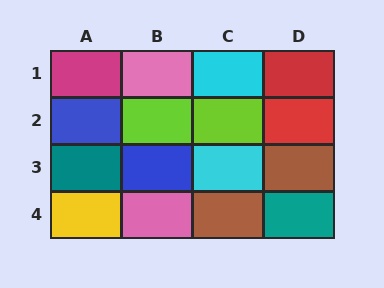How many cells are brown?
2 cells are brown.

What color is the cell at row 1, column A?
Magenta.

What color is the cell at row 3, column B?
Blue.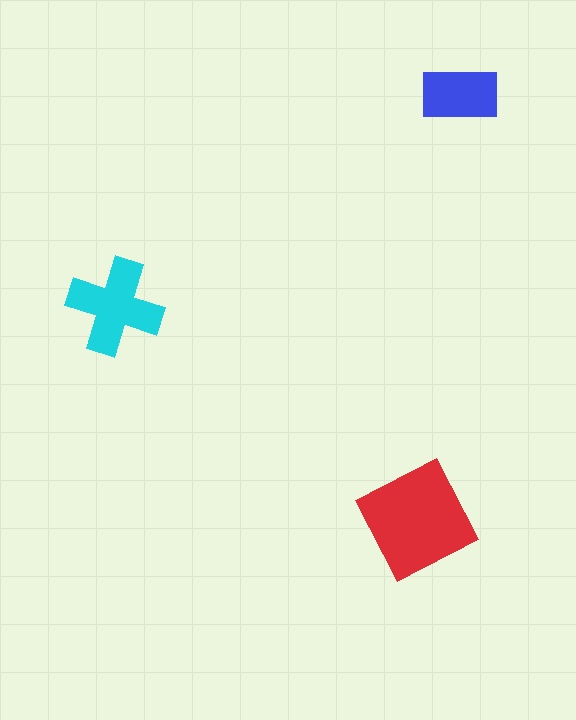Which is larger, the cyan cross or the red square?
The red square.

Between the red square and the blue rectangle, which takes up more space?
The red square.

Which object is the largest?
The red square.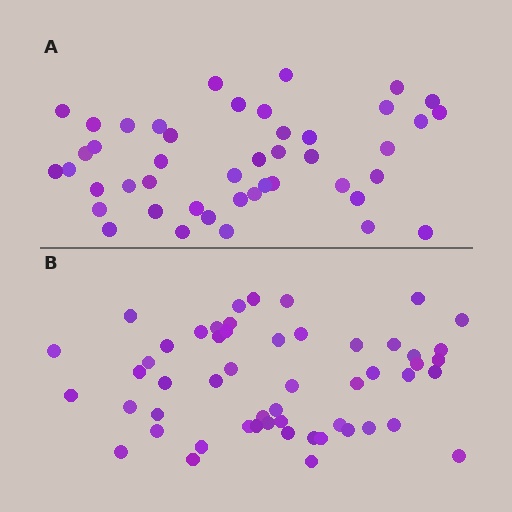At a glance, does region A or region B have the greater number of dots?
Region B (the bottom region) has more dots.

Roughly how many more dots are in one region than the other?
Region B has roughly 8 or so more dots than region A.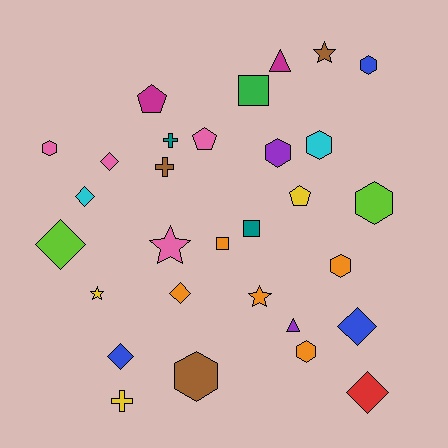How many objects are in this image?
There are 30 objects.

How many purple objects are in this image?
There are 2 purple objects.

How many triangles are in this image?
There are 2 triangles.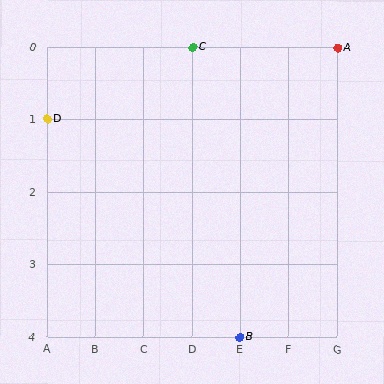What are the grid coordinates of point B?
Point B is at grid coordinates (E, 4).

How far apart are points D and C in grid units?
Points D and C are 3 columns and 1 row apart (about 3.2 grid units diagonally).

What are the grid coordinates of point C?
Point C is at grid coordinates (D, 0).